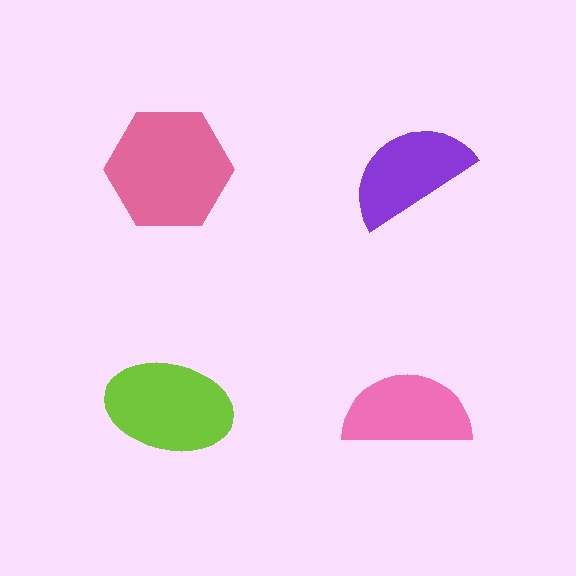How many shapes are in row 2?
2 shapes.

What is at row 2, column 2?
A pink semicircle.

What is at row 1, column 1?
A pink hexagon.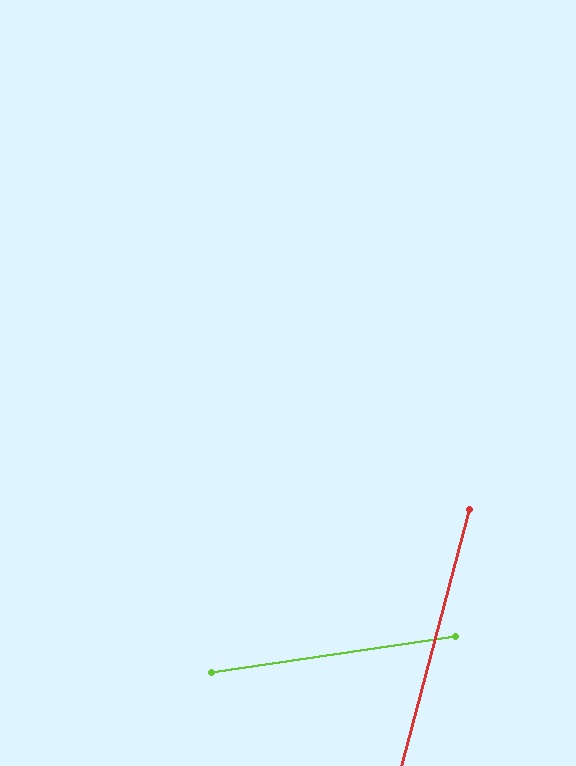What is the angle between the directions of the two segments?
Approximately 67 degrees.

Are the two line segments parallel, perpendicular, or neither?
Neither parallel nor perpendicular — they differ by about 67°.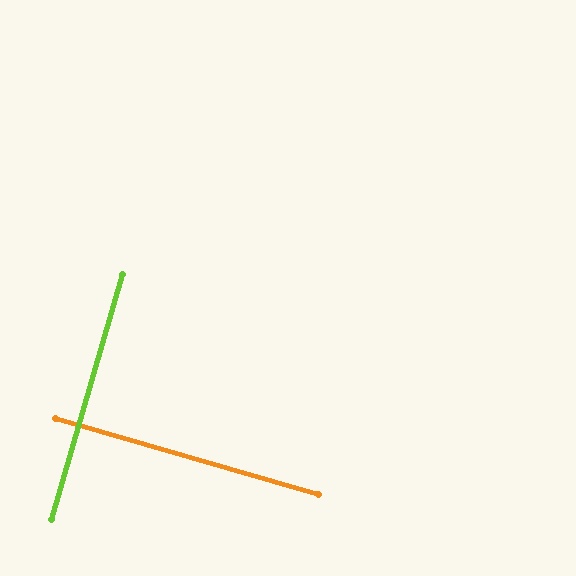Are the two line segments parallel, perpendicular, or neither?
Perpendicular — they meet at approximately 90°.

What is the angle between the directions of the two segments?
Approximately 90 degrees.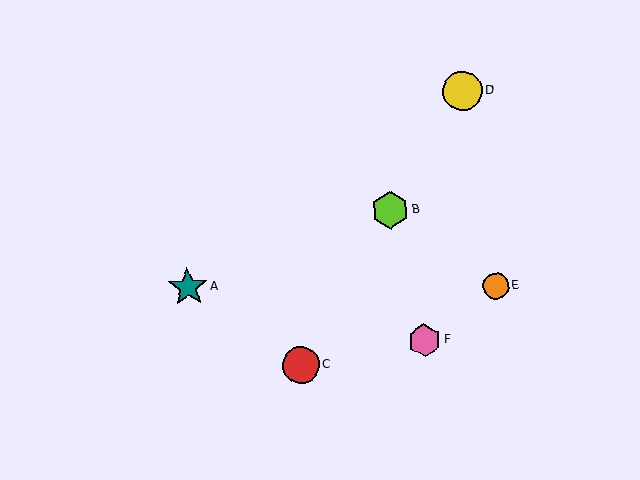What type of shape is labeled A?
Shape A is a teal star.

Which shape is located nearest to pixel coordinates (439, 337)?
The pink hexagon (labeled F) at (425, 340) is nearest to that location.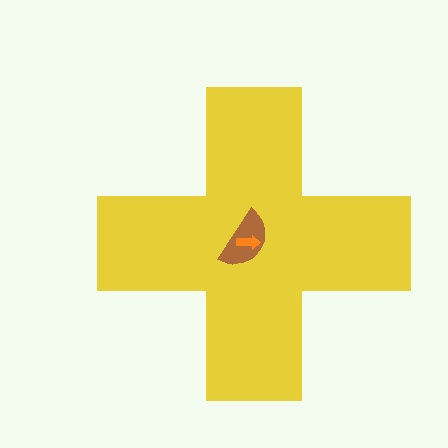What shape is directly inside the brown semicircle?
The orange arrow.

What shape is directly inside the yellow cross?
The brown semicircle.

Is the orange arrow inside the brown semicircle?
Yes.